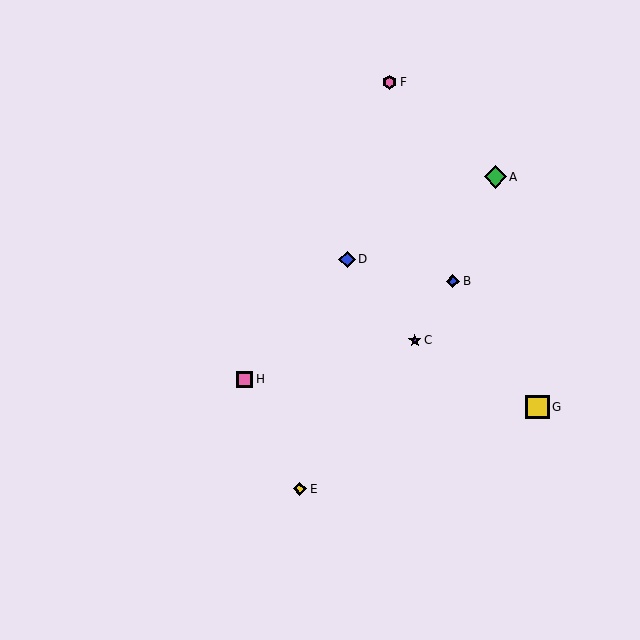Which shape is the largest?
The yellow square (labeled G) is the largest.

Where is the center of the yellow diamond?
The center of the yellow diamond is at (300, 489).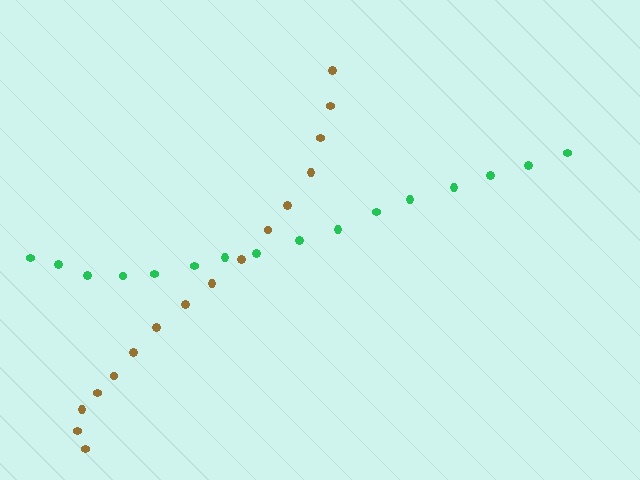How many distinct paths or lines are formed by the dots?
There are 2 distinct paths.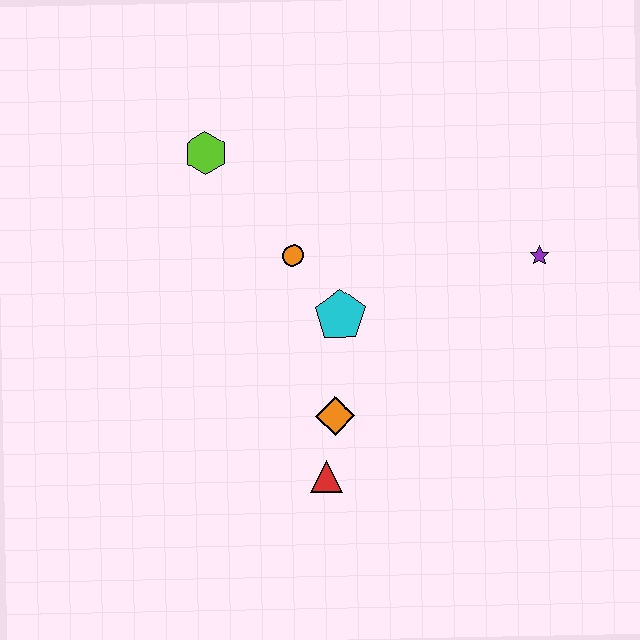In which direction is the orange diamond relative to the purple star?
The orange diamond is to the left of the purple star.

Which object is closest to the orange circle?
The cyan pentagon is closest to the orange circle.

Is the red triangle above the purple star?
No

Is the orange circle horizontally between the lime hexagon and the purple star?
Yes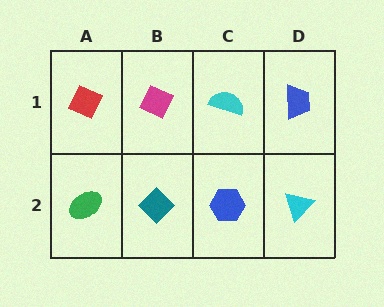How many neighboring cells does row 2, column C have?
3.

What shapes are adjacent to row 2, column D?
A blue trapezoid (row 1, column D), a blue hexagon (row 2, column C).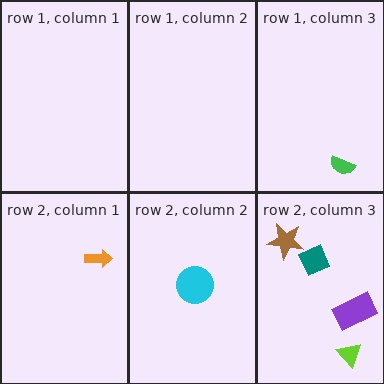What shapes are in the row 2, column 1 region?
The orange arrow.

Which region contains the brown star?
The row 2, column 3 region.